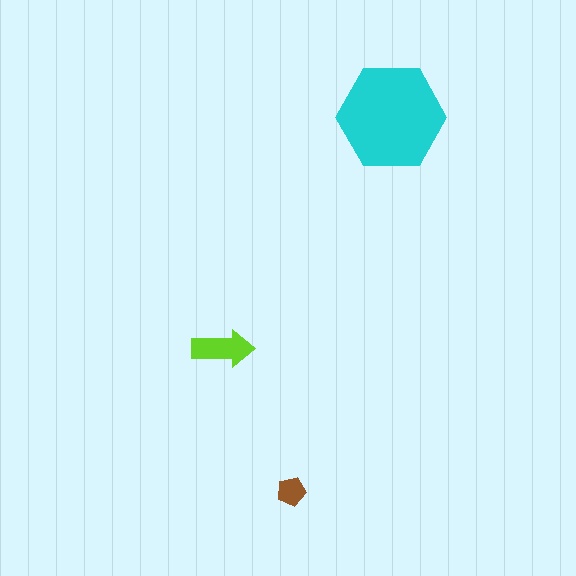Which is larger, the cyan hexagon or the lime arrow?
The cyan hexagon.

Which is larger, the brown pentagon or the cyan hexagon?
The cyan hexagon.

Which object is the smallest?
The brown pentagon.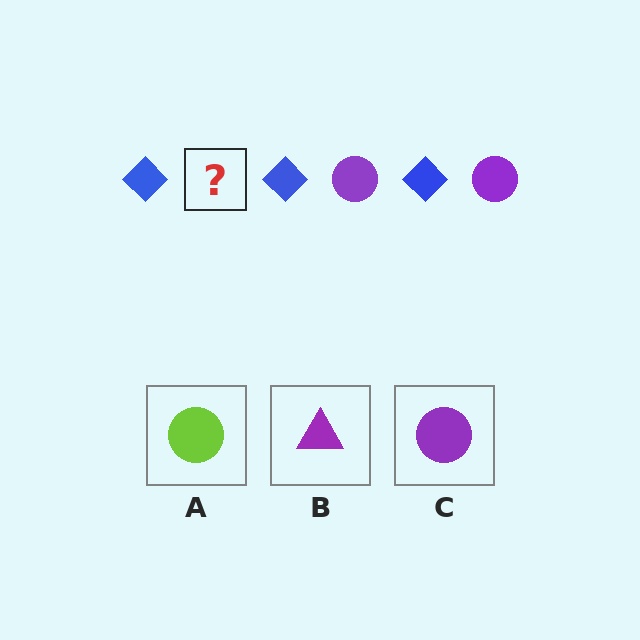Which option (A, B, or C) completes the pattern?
C.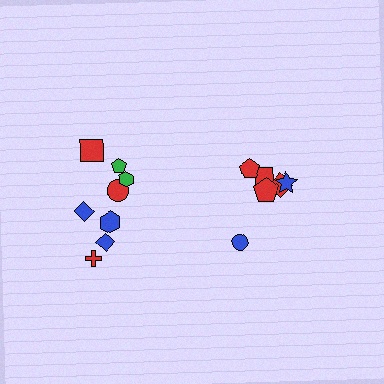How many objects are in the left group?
There are 8 objects.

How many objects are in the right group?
There are 6 objects.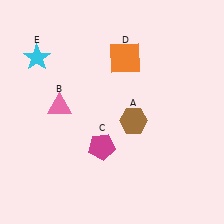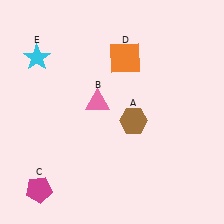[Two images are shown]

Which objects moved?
The objects that moved are: the pink triangle (B), the magenta pentagon (C).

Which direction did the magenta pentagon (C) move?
The magenta pentagon (C) moved left.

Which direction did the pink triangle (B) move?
The pink triangle (B) moved right.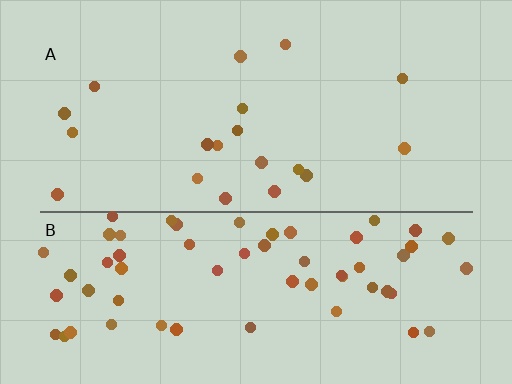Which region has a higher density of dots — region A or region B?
B (the bottom).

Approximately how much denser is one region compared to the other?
Approximately 3.3× — region B over region A.